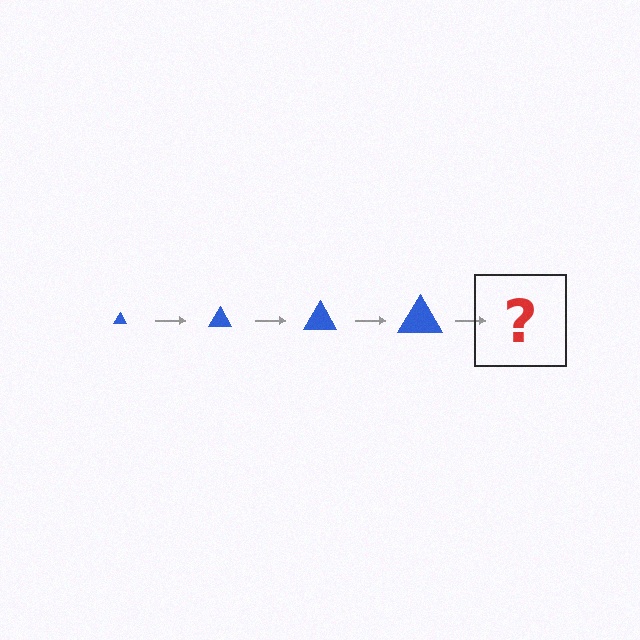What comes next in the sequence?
The next element should be a blue triangle, larger than the previous one.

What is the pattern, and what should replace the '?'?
The pattern is that the triangle gets progressively larger each step. The '?' should be a blue triangle, larger than the previous one.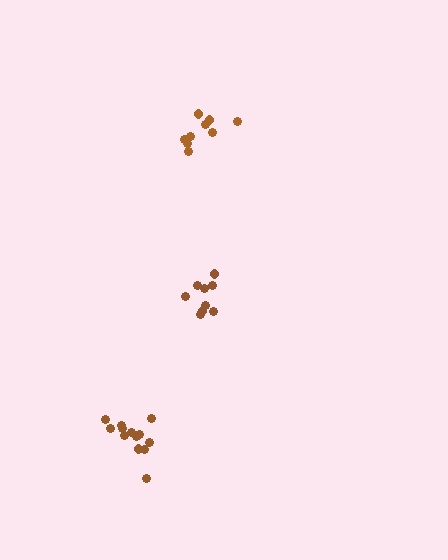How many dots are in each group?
Group 1: 9 dots, Group 2: 9 dots, Group 3: 13 dots (31 total).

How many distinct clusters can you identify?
There are 3 distinct clusters.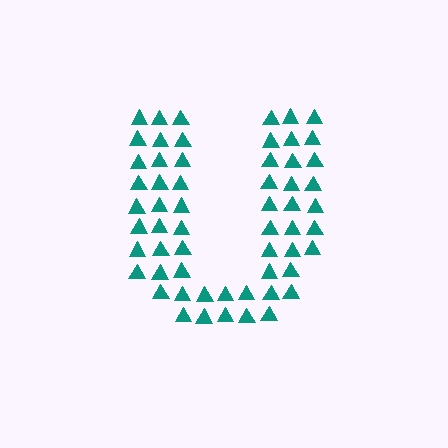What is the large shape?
The large shape is the letter U.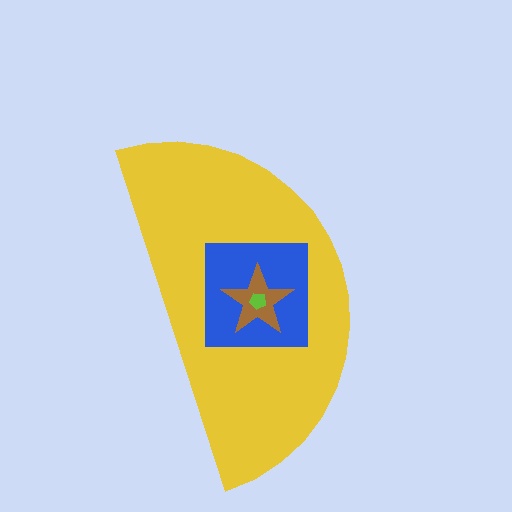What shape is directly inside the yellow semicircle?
The blue square.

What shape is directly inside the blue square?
The brown star.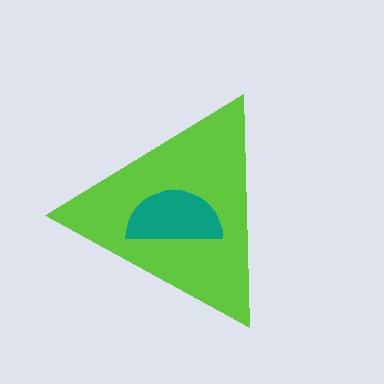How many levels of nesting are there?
2.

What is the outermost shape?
The lime triangle.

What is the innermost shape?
The teal semicircle.